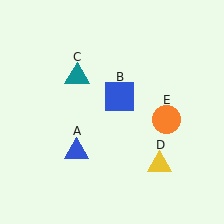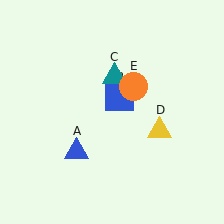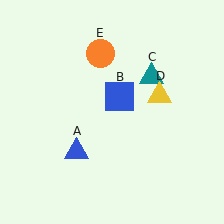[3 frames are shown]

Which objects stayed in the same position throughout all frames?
Blue triangle (object A) and blue square (object B) remained stationary.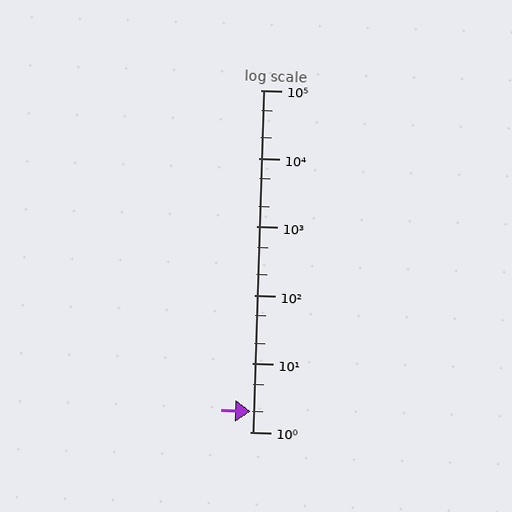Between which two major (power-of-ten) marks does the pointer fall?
The pointer is between 1 and 10.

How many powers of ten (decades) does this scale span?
The scale spans 5 decades, from 1 to 100000.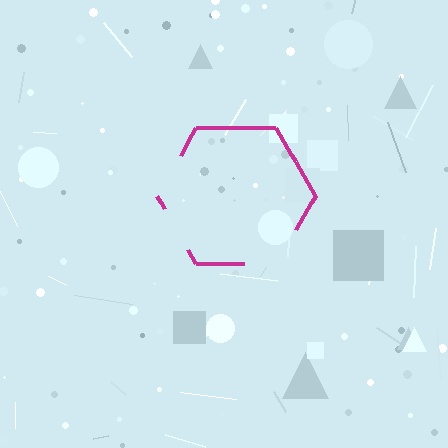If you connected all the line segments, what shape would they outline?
They would outline a hexagon.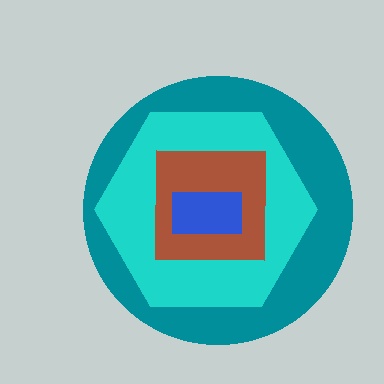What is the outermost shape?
The teal circle.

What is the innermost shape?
The blue rectangle.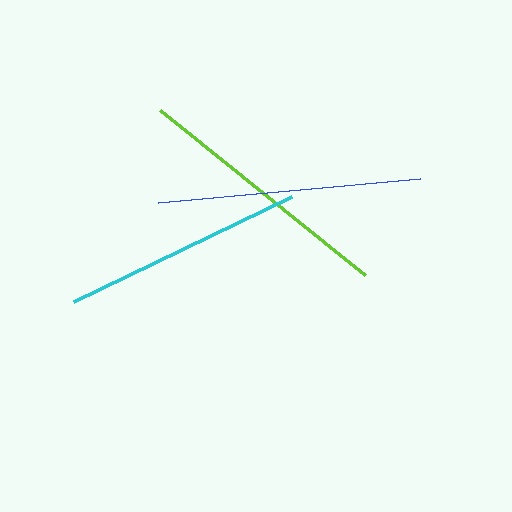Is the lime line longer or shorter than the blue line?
The lime line is longer than the blue line.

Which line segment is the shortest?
The cyan line is the shortest at approximately 242 pixels.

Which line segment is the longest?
The lime line is the longest at approximately 263 pixels.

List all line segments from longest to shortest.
From longest to shortest: lime, blue, cyan.